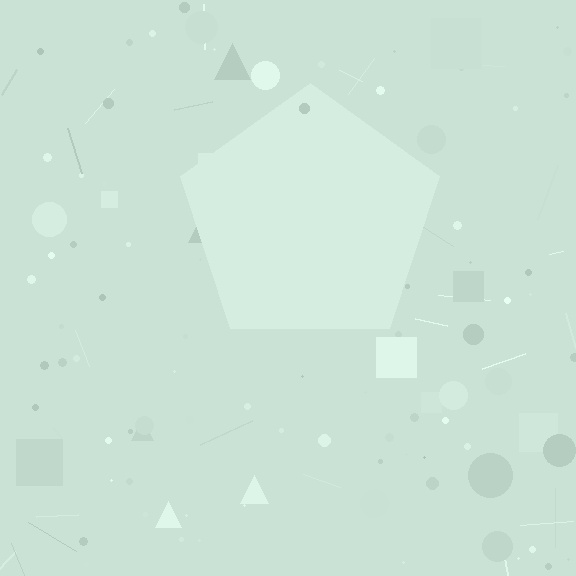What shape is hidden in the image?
A pentagon is hidden in the image.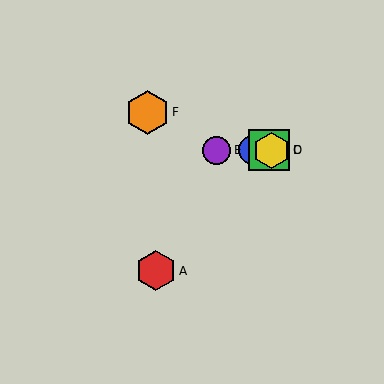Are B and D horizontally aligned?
Yes, both are at y≈150.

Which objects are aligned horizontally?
Objects B, C, D, E are aligned horizontally.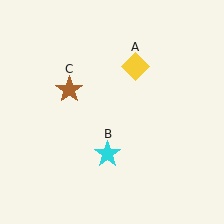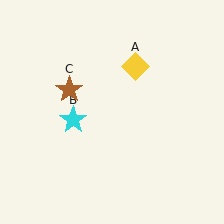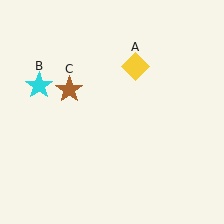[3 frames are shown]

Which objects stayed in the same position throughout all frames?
Yellow diamond (object A) and brown star (object C) remained stationary.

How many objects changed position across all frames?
1 object changed position: cyan star (object B).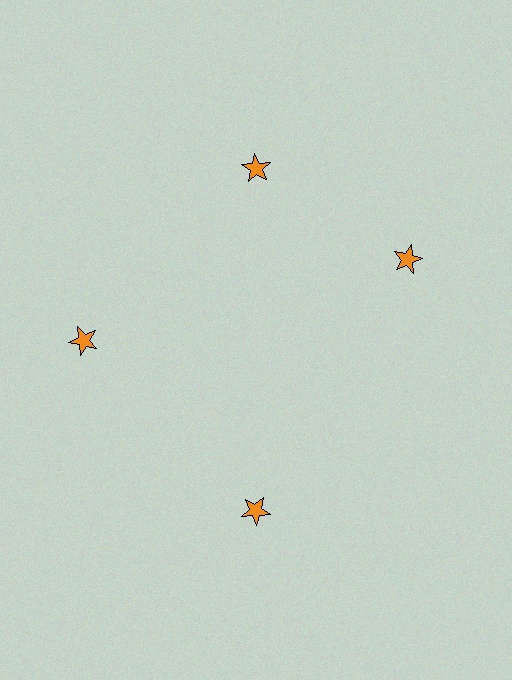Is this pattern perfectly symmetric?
No. The 4 orange stars are arranged in a ring, but one element near the 3 o'clock position is rotated out of alignment along the ring, breaking the 4-fold rotational symmetry.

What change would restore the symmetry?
The symmetry would be restored by rotating it back into even spacing with its neighbors so that all 4 stars sit at equal angles and equal distance from the center.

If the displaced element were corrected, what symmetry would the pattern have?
It would have 4-fold rotational symmetry — the pattern would map onto itself every 90 degrees.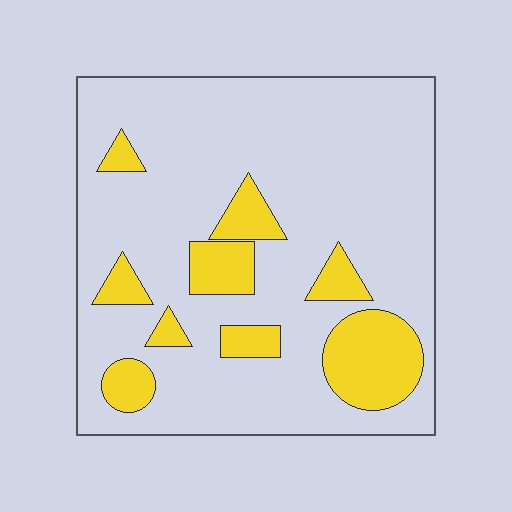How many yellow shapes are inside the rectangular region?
9.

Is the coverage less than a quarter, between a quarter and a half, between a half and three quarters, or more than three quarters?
Less than a quarter.